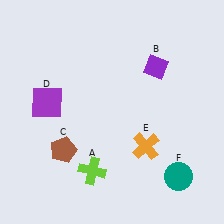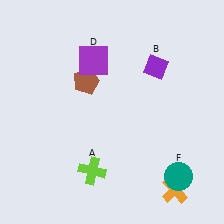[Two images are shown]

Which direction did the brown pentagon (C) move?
The brown pentagon (C) moved up.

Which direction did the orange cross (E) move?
The orange cross (E) moved down.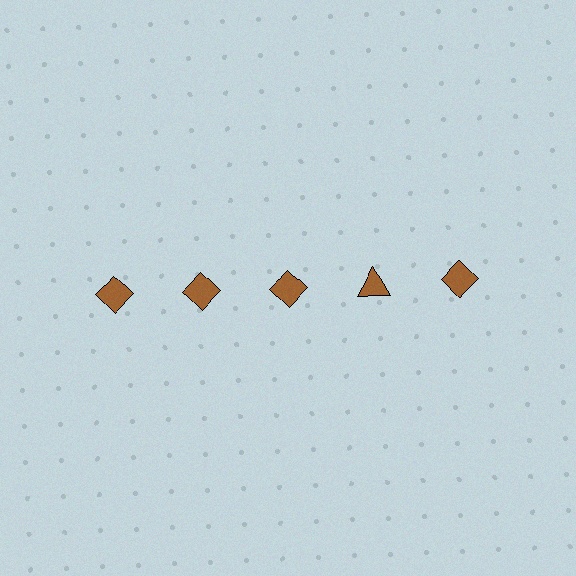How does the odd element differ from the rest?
It has a different shape: triangle instead of diamond.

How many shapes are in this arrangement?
There are 5 shapes arranged in a grid pattern.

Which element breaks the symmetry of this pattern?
The brown triangle in the top row, second from right column breaks the symmetry. All other shapes are brown diamonds.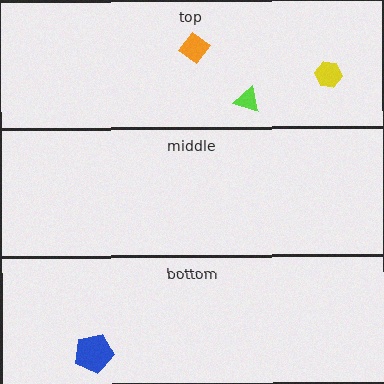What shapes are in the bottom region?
The blue pentagon.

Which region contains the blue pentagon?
The bottom region.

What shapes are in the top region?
The lime triangle, the yellow hexagon, the orange diamond.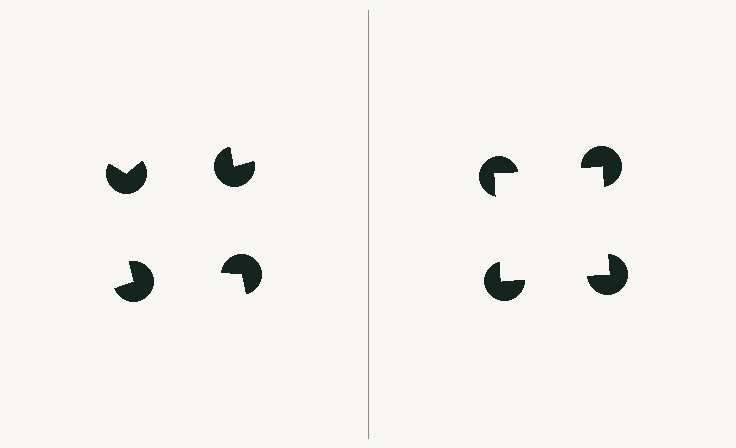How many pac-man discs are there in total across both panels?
8 — 4 on each side.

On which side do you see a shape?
An illusory square appears on the right side. On the left side the wedge cuts are rotated, so no coherent shape forms.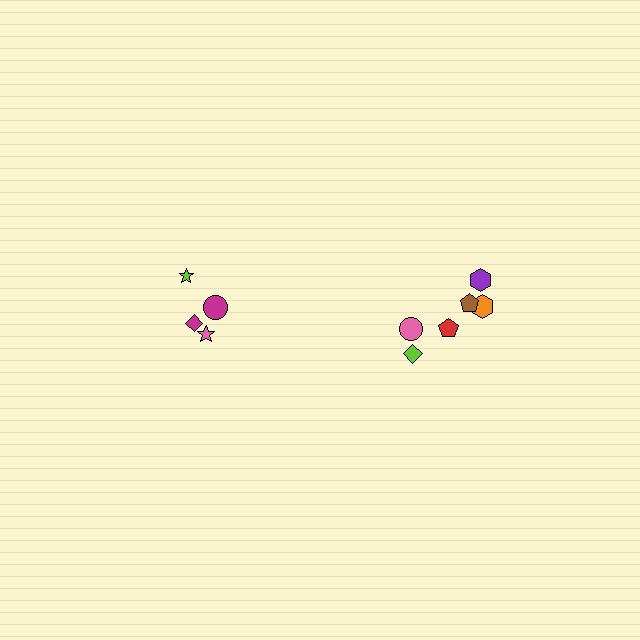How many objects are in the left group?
There are 4 objects.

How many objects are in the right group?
There are 6 objects.